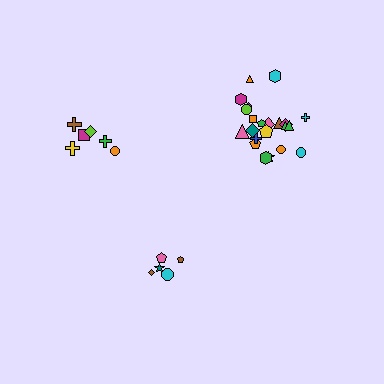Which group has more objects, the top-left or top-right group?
The top-right group.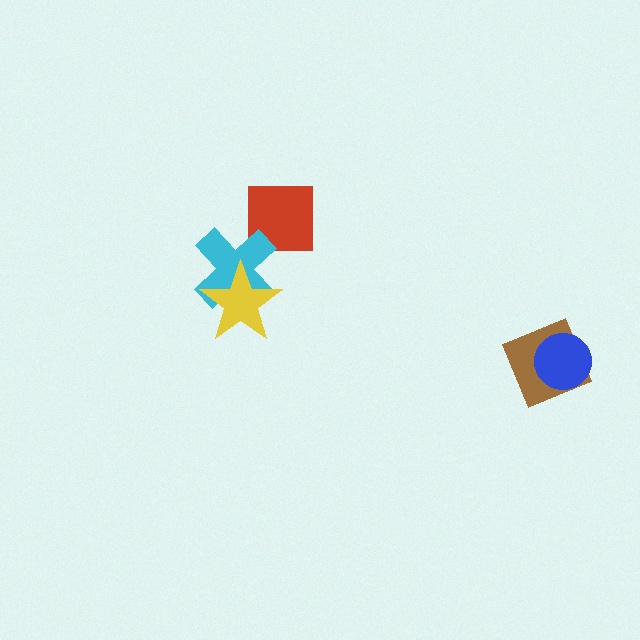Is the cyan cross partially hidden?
Yes, it is partially covered by another shape.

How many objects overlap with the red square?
1 object overlaps with the red square.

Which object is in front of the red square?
The cyan cross is in front of the red square.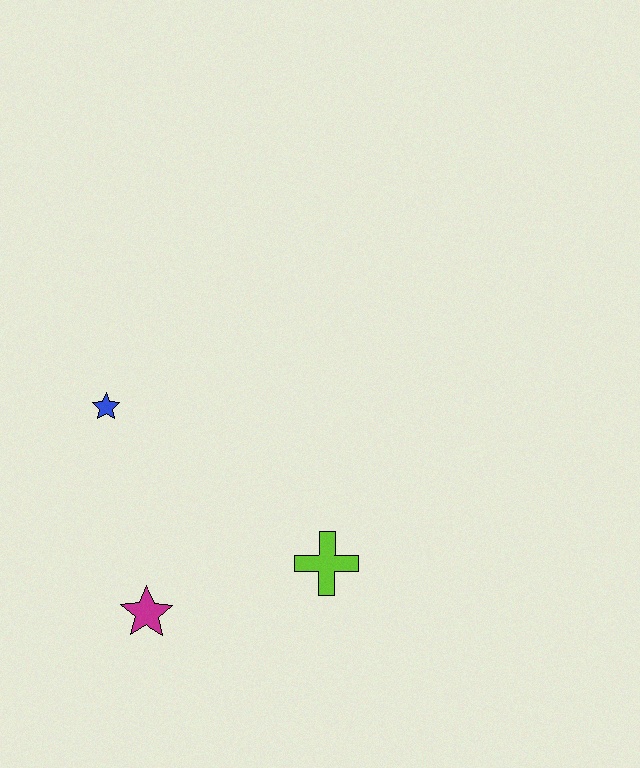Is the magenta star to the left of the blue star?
No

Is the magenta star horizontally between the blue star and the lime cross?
Yes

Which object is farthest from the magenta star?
The blue star is farthest from the magenta star.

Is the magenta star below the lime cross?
Yes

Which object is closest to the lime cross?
The magenta star is closest to the lime cross.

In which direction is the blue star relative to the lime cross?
The blue star is to the left of the lime cross.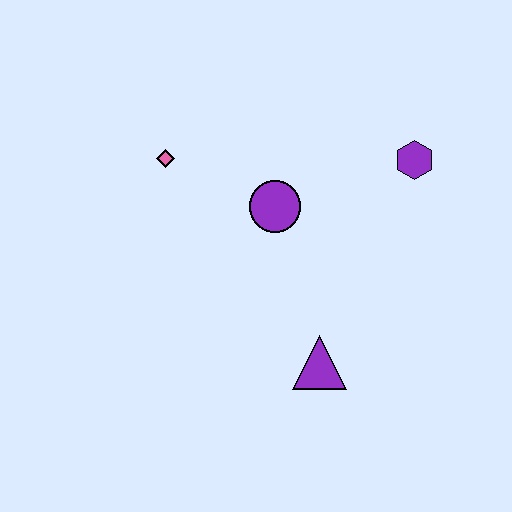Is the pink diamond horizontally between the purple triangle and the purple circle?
No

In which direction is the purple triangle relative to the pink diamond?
The purple triangle is below the pink diamond.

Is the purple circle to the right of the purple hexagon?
No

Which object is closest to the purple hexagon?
The purple circle is closest to the purple hexagon.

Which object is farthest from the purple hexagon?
The pink diamond is farthest from the purple hexagon.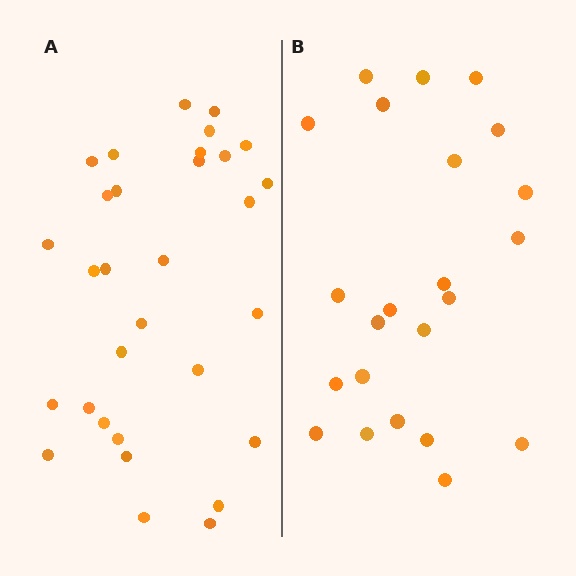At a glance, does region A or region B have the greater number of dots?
Region A (the left region) has more dots.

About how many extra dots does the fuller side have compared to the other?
Region A has roughly 8 or so more dots than region B.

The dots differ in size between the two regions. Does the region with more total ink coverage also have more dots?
No. Region B has more total ink coverage because its dots are larger, but region A actually contains more individual dots. Total area can be misleading — the number of items is what matters here.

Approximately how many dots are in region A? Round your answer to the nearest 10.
About 30 dots. (The exact count is 31, which rounds to 30.)